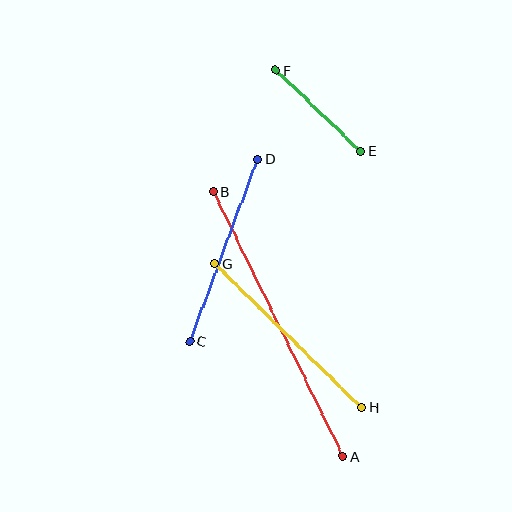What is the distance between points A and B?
The distance is approximately 295 pixels.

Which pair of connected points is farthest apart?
Points A and B are farthest apart.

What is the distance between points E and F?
The distance is approximately 117 pixels.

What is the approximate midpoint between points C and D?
The midpoint is at approximately (224, 251) pixels.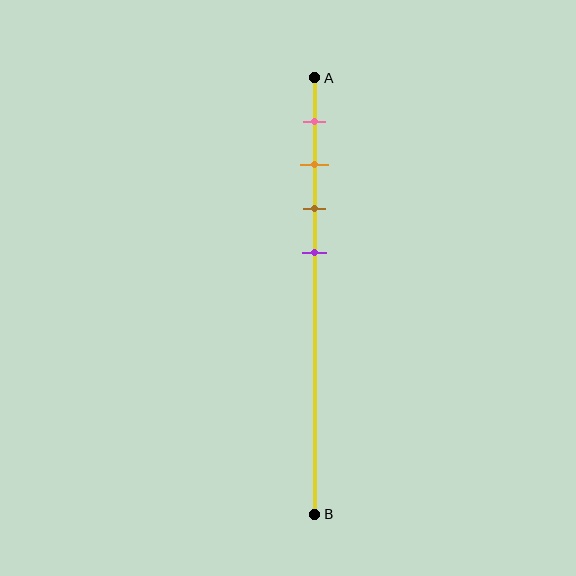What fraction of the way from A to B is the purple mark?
The purple mark is approximately 40% (0.4) of the way from A to B.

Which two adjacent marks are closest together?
The orange and brown marks are the closest adjacent pair.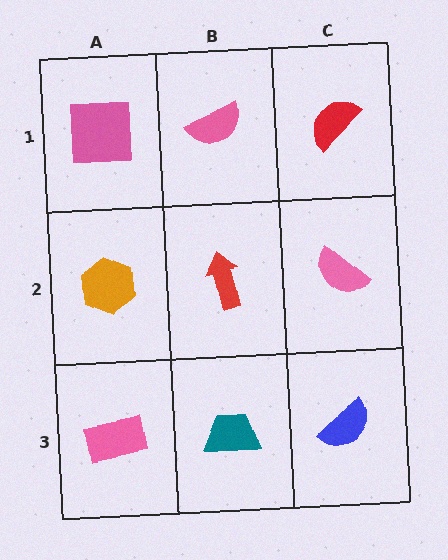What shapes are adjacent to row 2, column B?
A pink semicircle (row 1, column B), a teal trapezoid (row 3, column B), an orange hexagon (row 2, column A), a pink semicircle (row 2, column C).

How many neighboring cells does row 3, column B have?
3.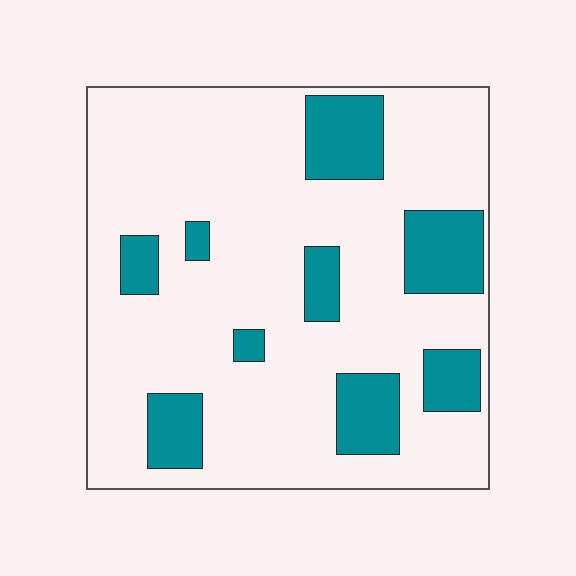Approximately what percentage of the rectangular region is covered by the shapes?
Approximately 20%.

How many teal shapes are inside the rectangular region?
9.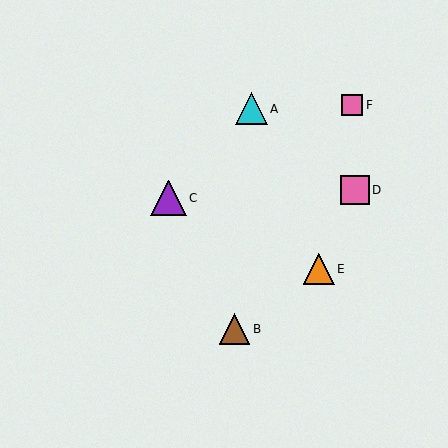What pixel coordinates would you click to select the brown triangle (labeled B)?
Click at (235, 329) to select the brown triangle B.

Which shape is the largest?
The purple triangle (labeled C) is the largest.